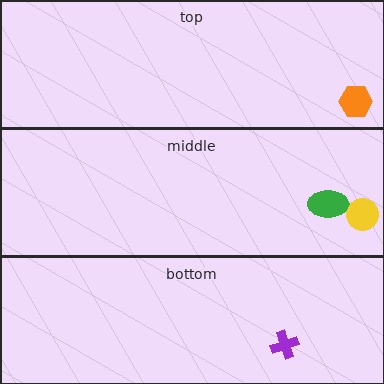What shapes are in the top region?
The orange hexagon.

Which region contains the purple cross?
The bottom region.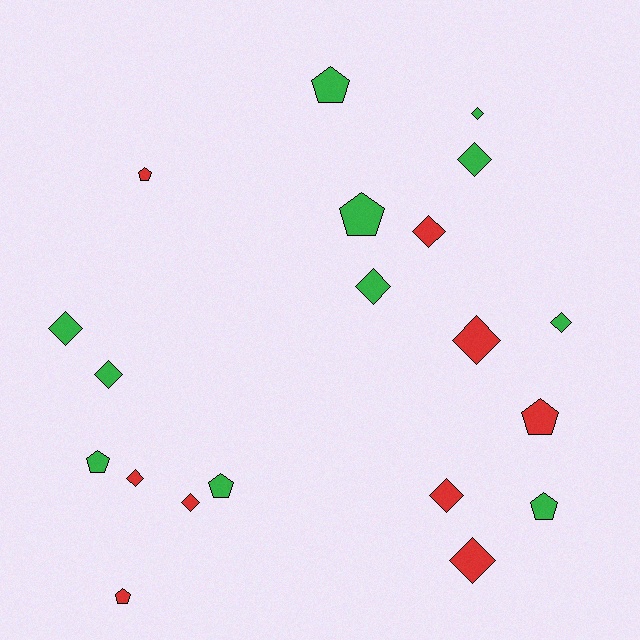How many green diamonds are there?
There are 6 green diamonds.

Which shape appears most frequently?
Diamond, with 12 objects.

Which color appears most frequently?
Green, with 11 objects.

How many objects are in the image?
There are 20 objects.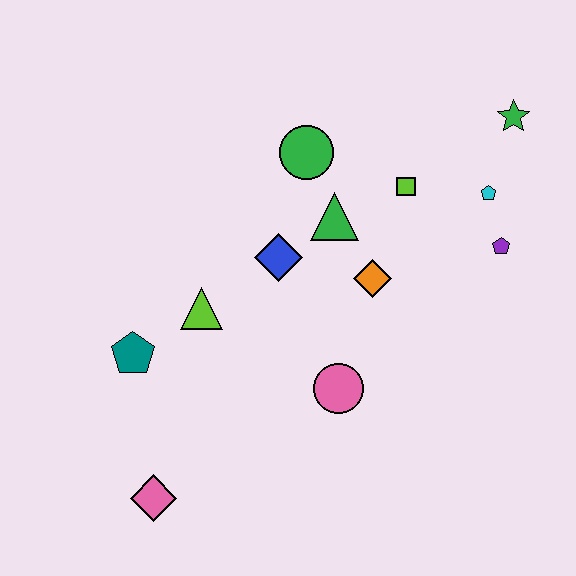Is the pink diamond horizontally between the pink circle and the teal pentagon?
Yes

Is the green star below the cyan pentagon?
No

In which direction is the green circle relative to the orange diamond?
The green circle is above the orange diamond.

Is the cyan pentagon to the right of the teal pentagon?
Yes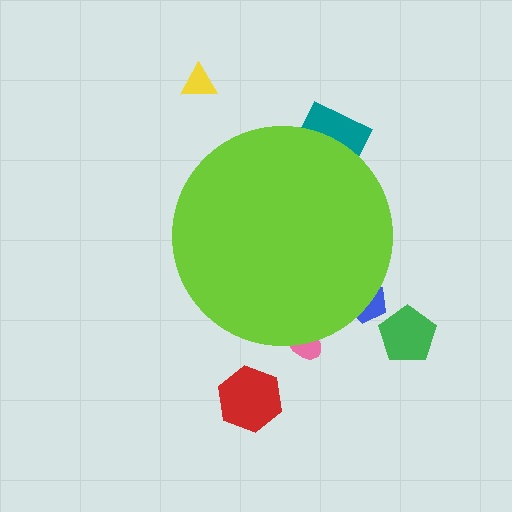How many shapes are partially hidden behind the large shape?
3 shapes are partially hidden.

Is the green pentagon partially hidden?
No, the green pentagon is fully visible.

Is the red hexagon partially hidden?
No, the red hexagon is fully visible.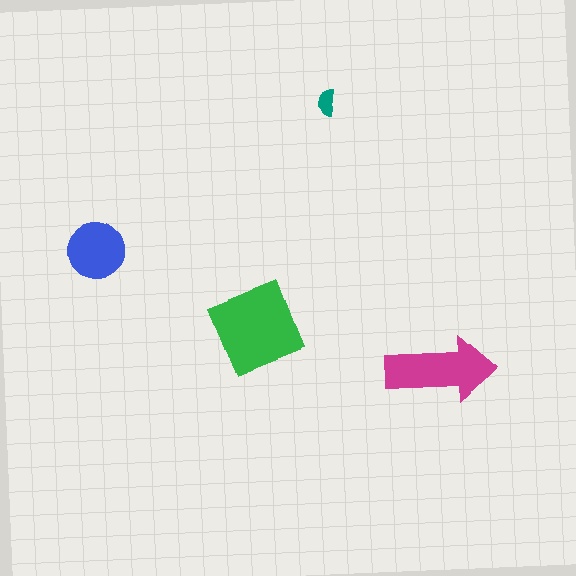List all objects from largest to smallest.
The green square, the magenta arrow, the blue circle, the teal semicircle.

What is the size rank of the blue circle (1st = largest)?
3rd.